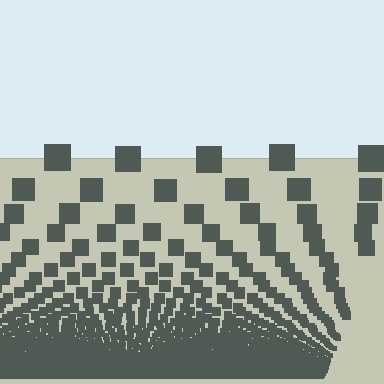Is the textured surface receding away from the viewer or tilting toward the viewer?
The surface appears to tilt toward the viewer. Texture elements get larger and sparser toward the top.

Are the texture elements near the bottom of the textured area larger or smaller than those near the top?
Smaller. The gradient is inverted — elements near the bottom are smaller and denser.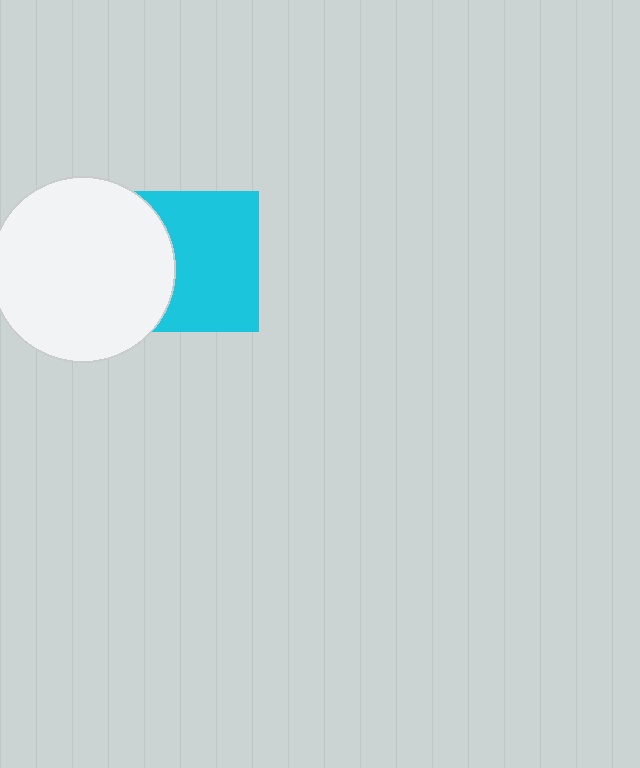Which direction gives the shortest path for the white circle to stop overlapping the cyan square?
Moving left gives the shortest separation.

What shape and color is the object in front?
The object in front is a white circle.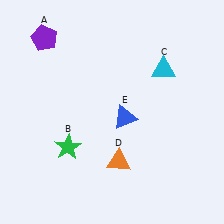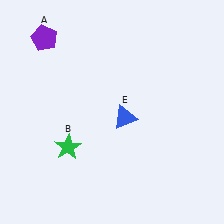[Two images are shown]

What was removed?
The orange triangle (D), the cyan triangle (C) were removed in Image 2.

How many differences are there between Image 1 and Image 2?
There are 2 differences between the two images.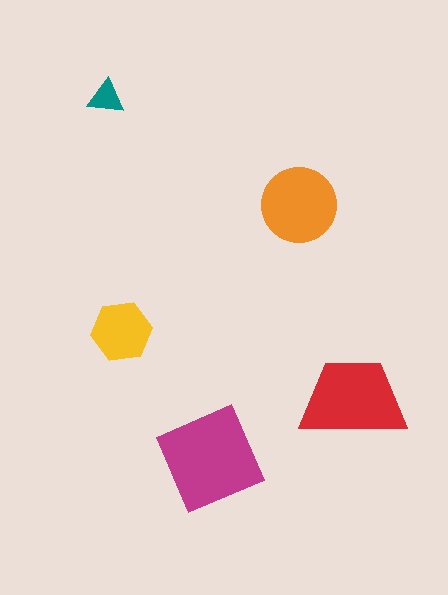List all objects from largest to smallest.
The magenta diamond, the red trapezoid, the orange circle, the yellow hexagon, the teal triangle.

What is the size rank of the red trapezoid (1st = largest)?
2nd.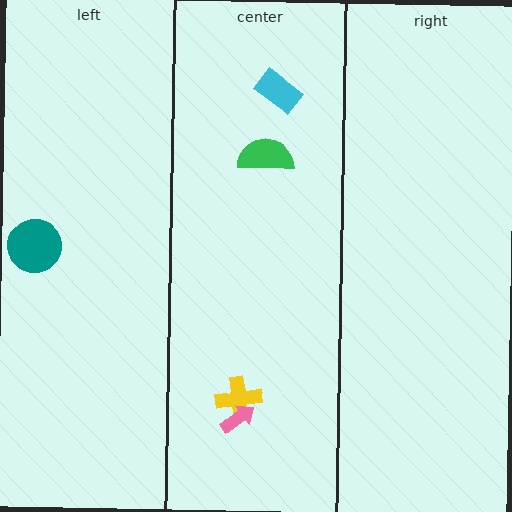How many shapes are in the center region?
4.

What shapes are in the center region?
The cyan rectangle, the green semicircle, the yellow cross, the pink arrow.